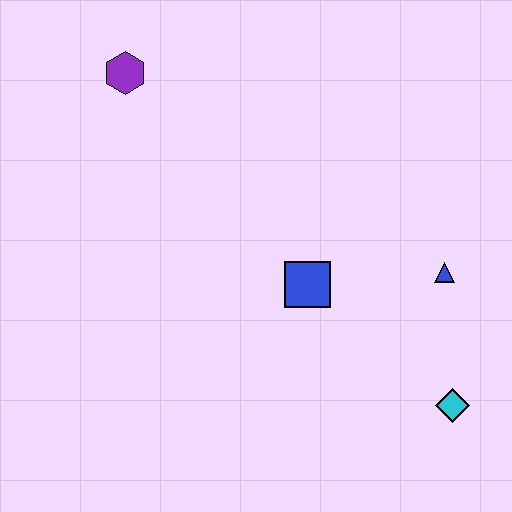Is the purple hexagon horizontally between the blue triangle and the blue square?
No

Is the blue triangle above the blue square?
Yes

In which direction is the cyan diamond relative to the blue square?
The cyan diamond is to the right of the blue square.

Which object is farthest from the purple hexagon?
The cyan diamond is farthest from the purple hexagon.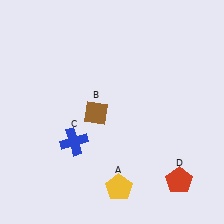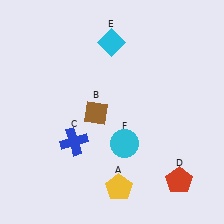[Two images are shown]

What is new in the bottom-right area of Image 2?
A cyan circle (F) was added in the bottom-right area of Image 2.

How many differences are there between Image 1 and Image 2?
There are 2 differences between the two images.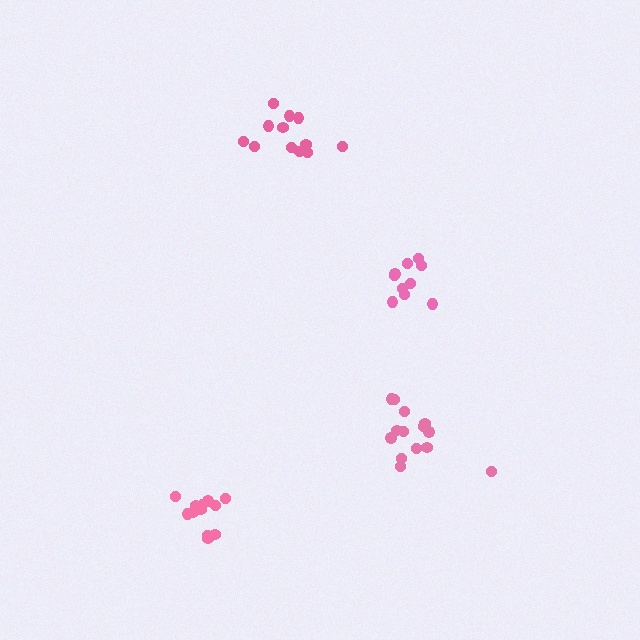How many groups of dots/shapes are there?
There are 4 groups.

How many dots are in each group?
Group 1: 10 dots, Group 2: 12 dots, Group 3: 12 dots, Group 4: 15 dots (49 total).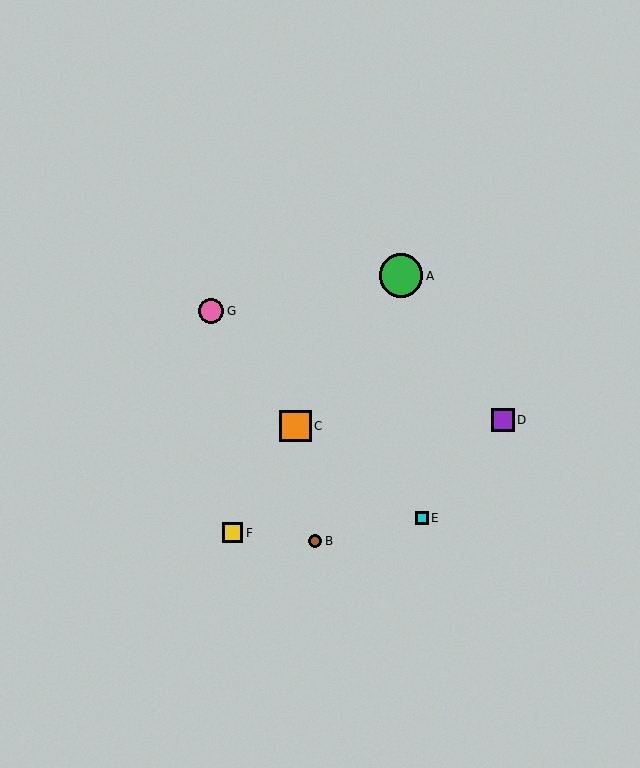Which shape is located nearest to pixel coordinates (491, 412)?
The purple square (labeled D) at (503, 420) is nearest to that location.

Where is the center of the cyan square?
The center of the cyan square is at (422, 518).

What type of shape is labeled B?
Shape B is a brown circle.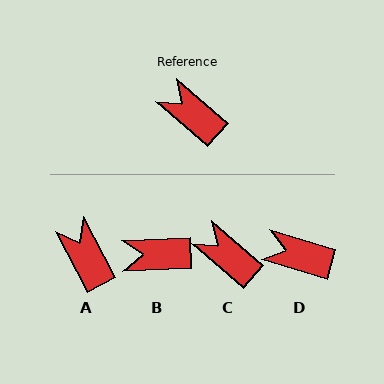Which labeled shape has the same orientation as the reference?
C.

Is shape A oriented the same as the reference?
No, it is off by about 21 degrees.